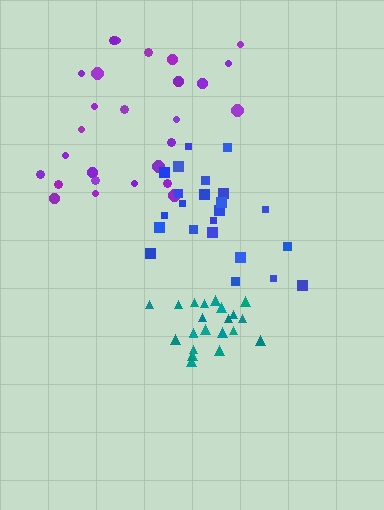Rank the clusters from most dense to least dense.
teal, blue, purple.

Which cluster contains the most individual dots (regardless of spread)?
Purple (28).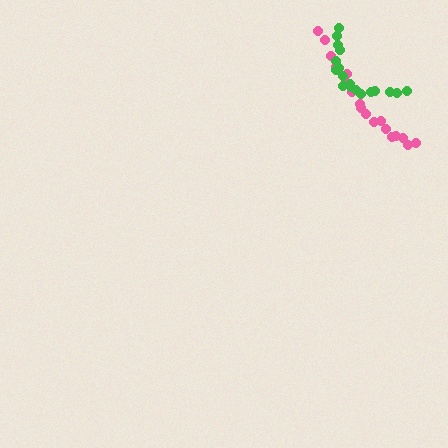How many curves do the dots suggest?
There are 2 distinct paths.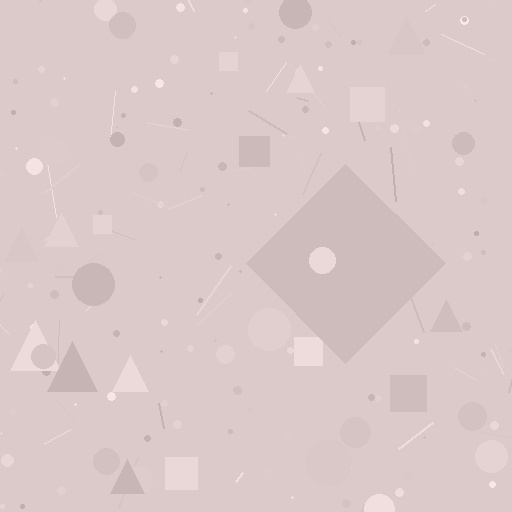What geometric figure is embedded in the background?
A diamond is embedded in the background.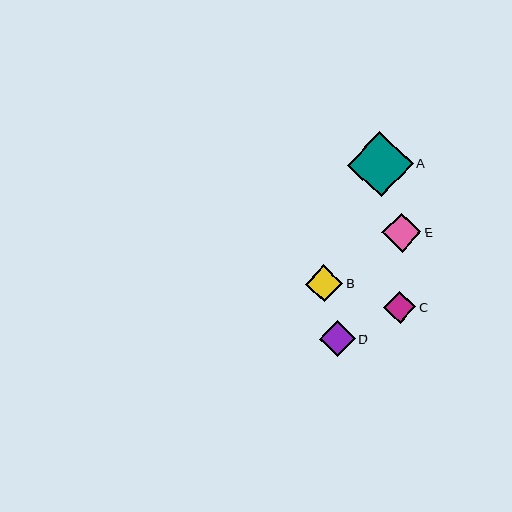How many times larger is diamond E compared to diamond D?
Diamond E is approximately 1.1 times the size of diamond D.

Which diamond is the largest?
Diamond A is the largest with a size of approximately 65 pixels.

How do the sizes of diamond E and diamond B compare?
Diamond E and diamond B are approximately the same size.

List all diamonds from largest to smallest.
From largest to smallest: A, E, B, D, C.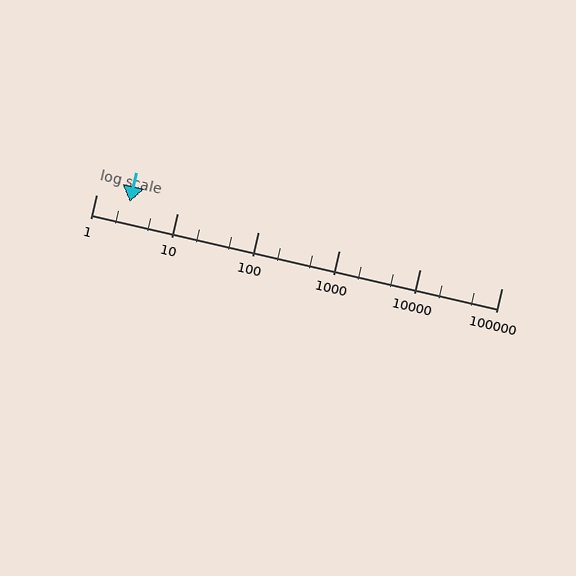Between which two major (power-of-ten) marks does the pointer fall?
The pointer is between 1 and 10.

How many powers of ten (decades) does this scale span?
The scale spans 5 decades, from 1 to 100000.